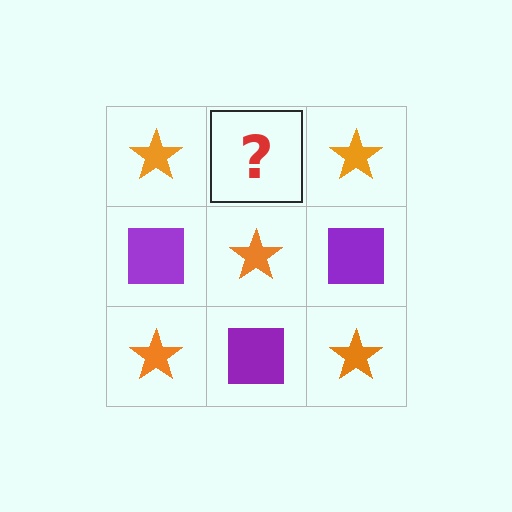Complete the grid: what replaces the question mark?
The question mark should be replaced with a purple square.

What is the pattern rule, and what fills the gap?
The rule is that it alternates orange star and purple square in a checkerboard pattern. The gap should be filled with a purple square.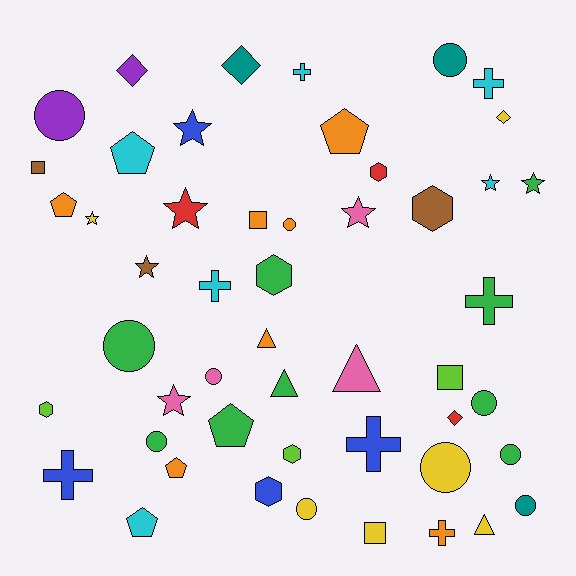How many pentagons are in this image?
There are 6 pentagons.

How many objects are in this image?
There are 50 objects.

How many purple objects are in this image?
There are 2 purple objects.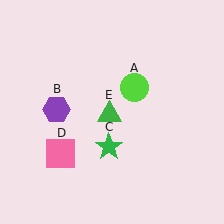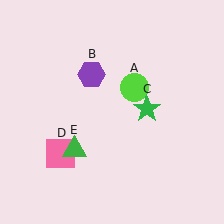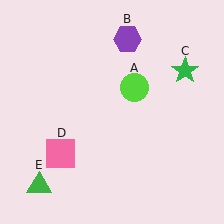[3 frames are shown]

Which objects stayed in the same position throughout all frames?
Lime circle (object A) and pink square (object D) remained stationary.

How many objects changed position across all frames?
3 objects changed position: purple hexagon (object B), green star (object C), green triangle (object E).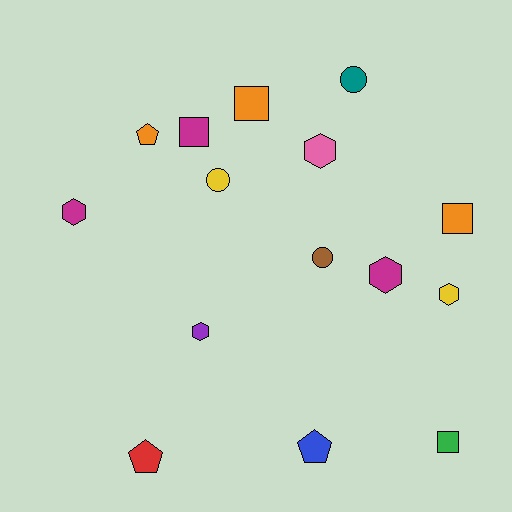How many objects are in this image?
There are 15 objects.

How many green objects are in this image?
There is 1 green object.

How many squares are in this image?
There are 4 squares.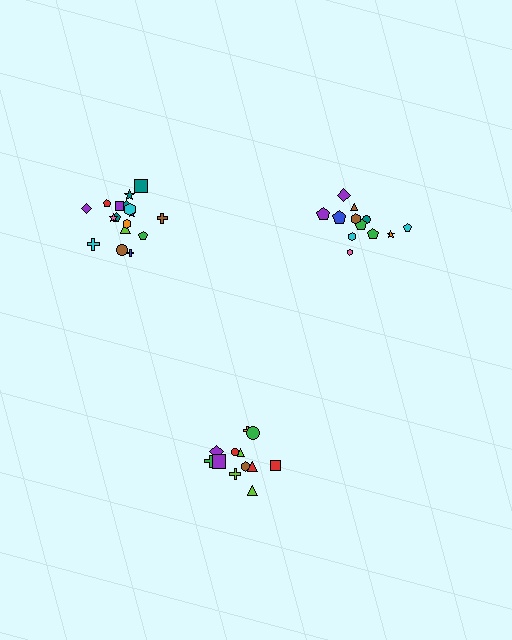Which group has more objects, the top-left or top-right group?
The top-left group.